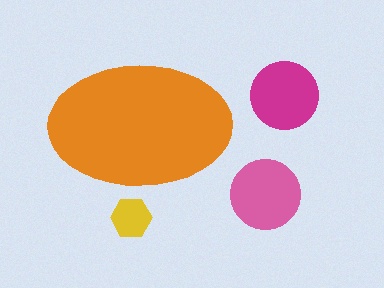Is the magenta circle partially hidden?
No, the magenta circle is fully visible.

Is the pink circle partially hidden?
No, the pink circle is fully visible.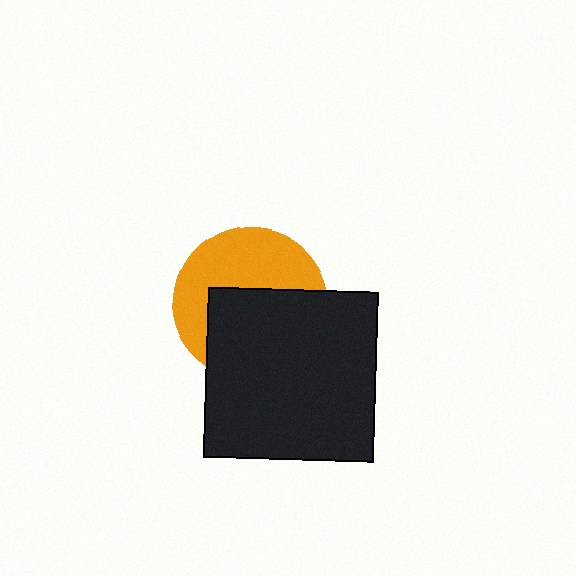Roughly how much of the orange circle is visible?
About half of it is visible (roughly 48%).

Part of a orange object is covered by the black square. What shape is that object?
It is a circle.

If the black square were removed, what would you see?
You would see the complete orange circle.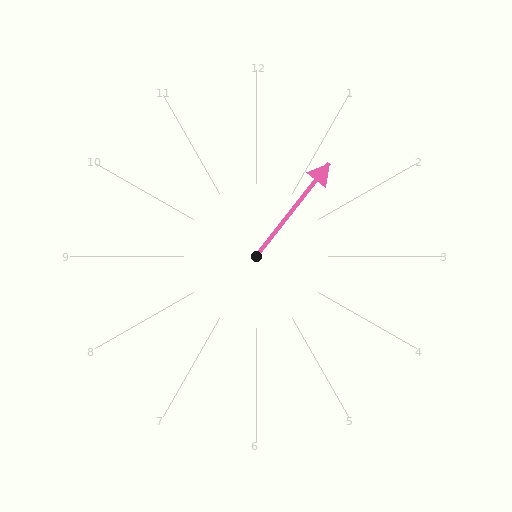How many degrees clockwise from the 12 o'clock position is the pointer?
Approximately 38 degrees.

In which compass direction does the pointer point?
Northeast.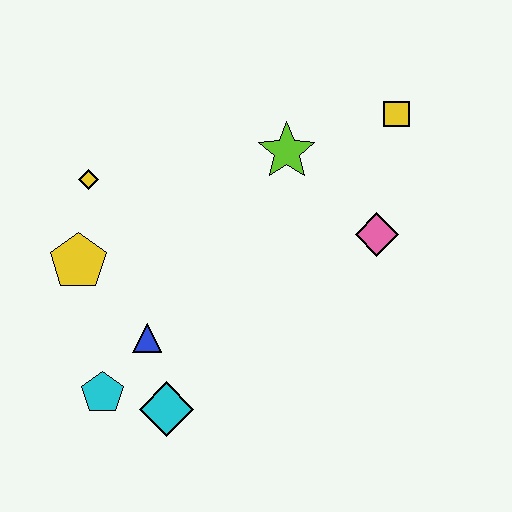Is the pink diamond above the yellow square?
No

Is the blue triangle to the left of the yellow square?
Yes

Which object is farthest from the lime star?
The cyan pentagon is farthest from the lime star.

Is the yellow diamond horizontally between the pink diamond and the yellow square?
No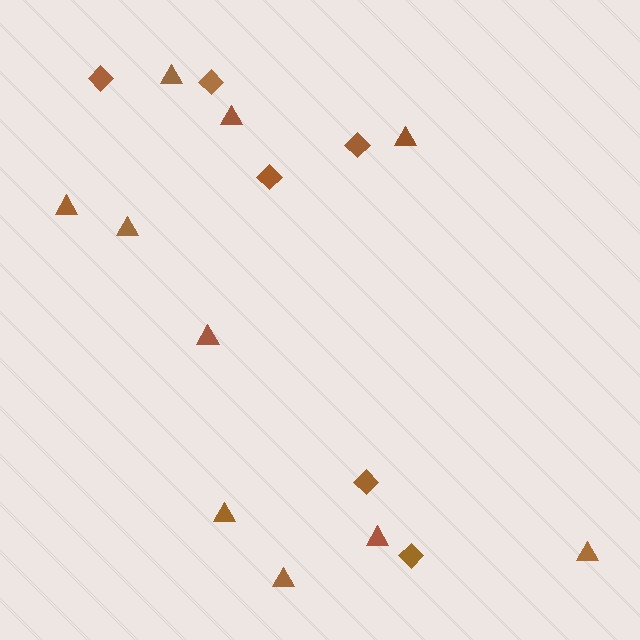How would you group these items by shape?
There are 2 groups: one group of triangles (10) and one group of diamonds (6).